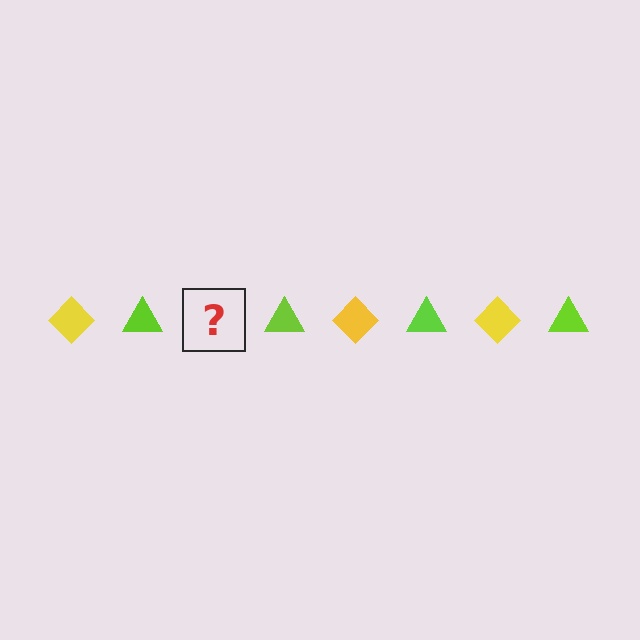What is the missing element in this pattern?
The missing element is a yellow diamond.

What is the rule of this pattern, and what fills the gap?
The rule is that the pattern alternates between yellow diamond and lime triangle. The gap should be filled with a yellow diamond.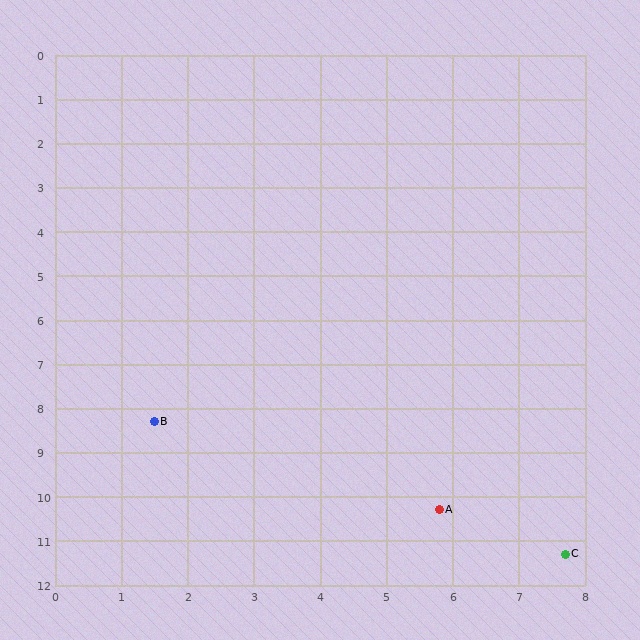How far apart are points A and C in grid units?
Points A and C are about 2.1 grid units apart.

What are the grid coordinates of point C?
Point C is at approximately (7.7, 11.3).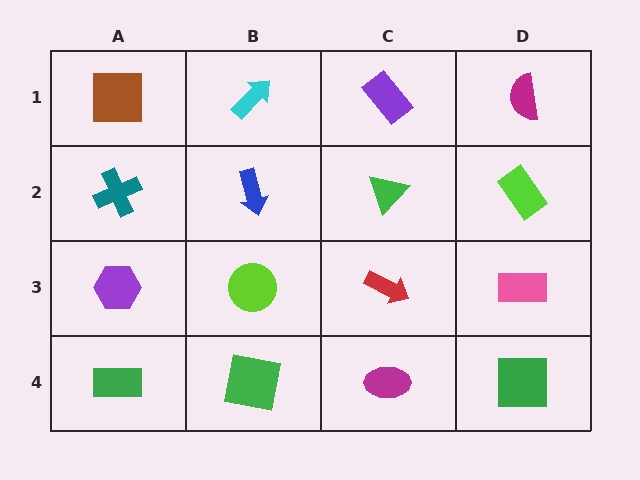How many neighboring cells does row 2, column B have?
4.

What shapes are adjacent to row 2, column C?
A purple rectangle (row 1, column C), a red arrow (row 3, column C), a blue arrow (row 2, column B), a lime rectangle (row 2, column D).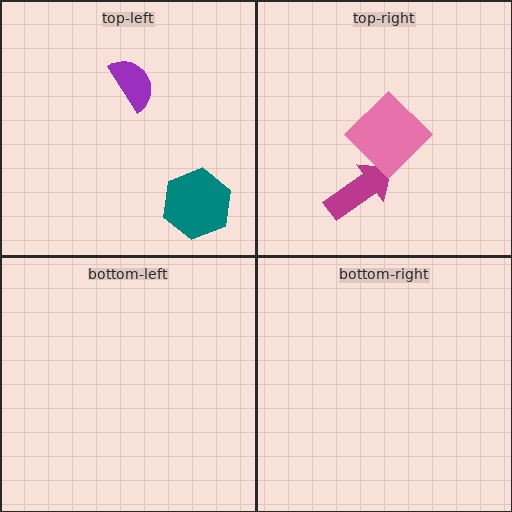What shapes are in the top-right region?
The magenta arrow, the pink diamond.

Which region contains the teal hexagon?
The top-left region.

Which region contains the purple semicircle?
The top-left region.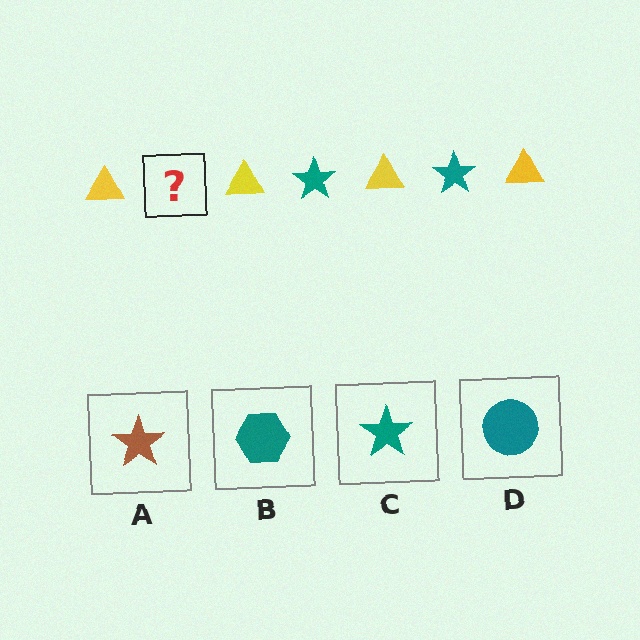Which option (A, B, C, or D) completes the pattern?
C.